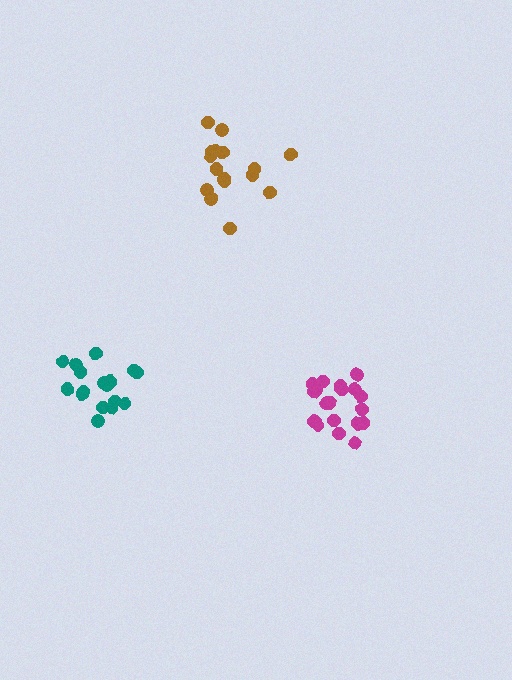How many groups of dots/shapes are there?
There are 3 groups.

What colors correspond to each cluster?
The clusters are colored: teal, magenta, brown.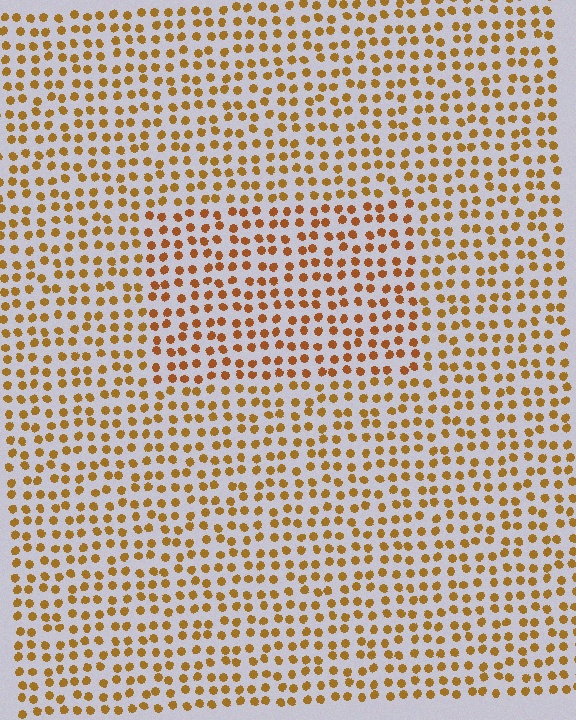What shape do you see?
I see a rectangle.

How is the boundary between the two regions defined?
The boundary is defined purely by a slight shift in hue (about 16 degrees). Spacing, size, and orientation are identical on both sides.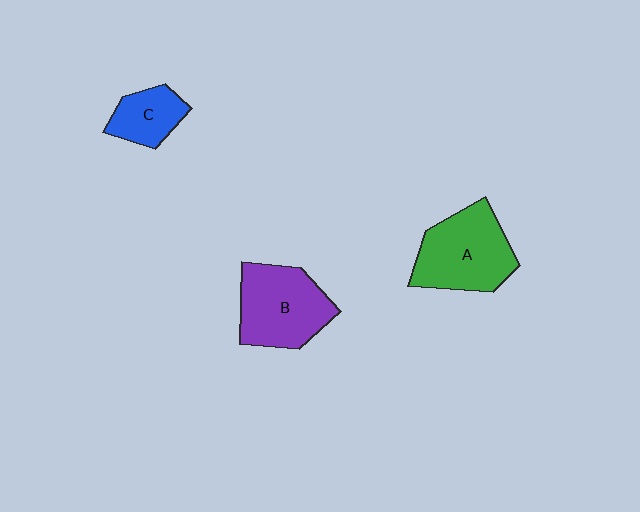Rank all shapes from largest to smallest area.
From largest to smallest: A (green), B (purple), C (blue).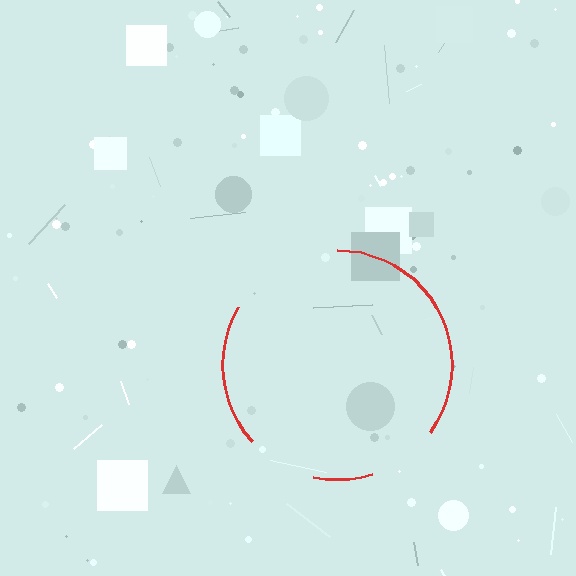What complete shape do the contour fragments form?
The contour fragments form a circle.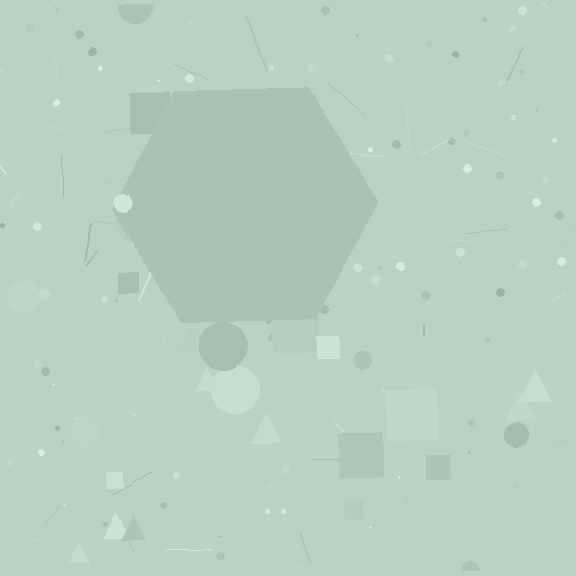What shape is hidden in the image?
A hexagon is hidden in the image.